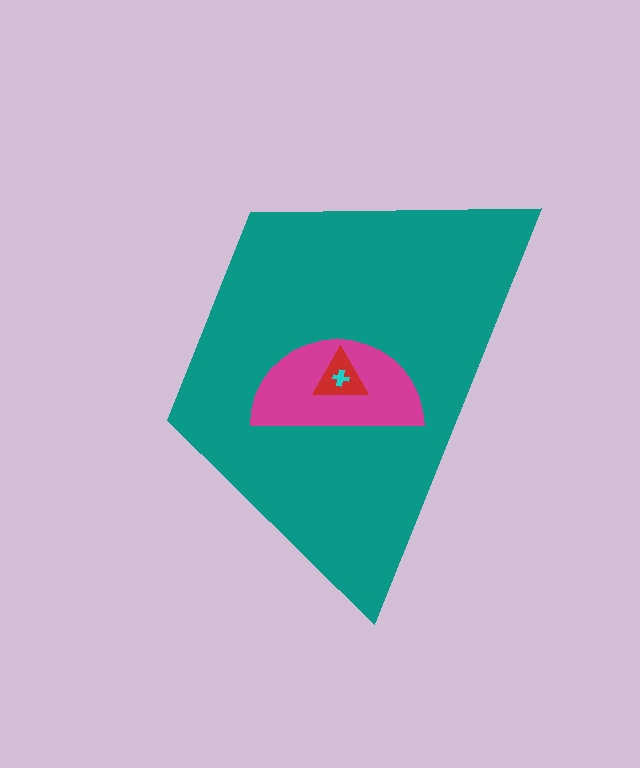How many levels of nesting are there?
4.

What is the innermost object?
The cyan cross.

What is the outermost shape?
The teal trapezoid.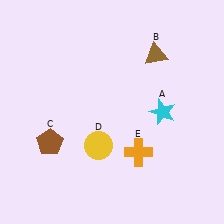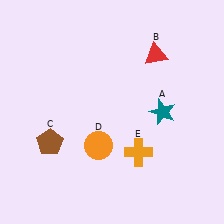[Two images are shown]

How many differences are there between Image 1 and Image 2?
There are 3 differences between the two images.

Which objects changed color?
A changed from cyan to teal. B changed from brown to red. D changed from yellow to orange.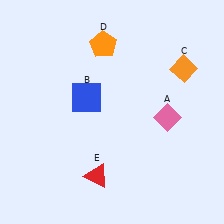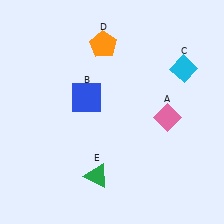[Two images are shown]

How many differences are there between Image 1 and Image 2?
There are 2 differences between the two images.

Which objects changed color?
C changed from orange to cyan. E changed from red to green.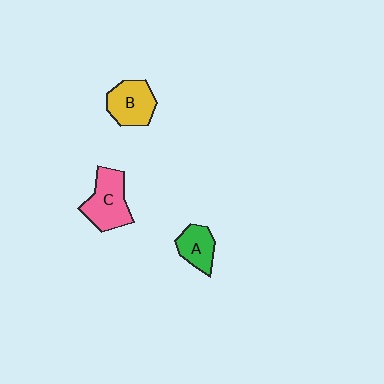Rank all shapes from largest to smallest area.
From largest to smallest: C (pink), B (yellow), A (green).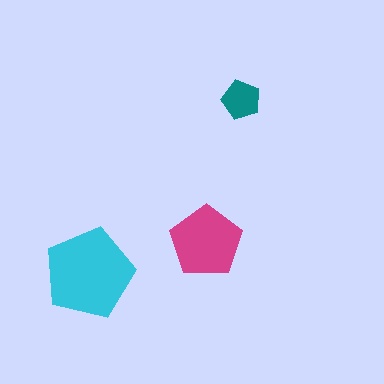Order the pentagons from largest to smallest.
the cyan one, the magenta one, the teal one.